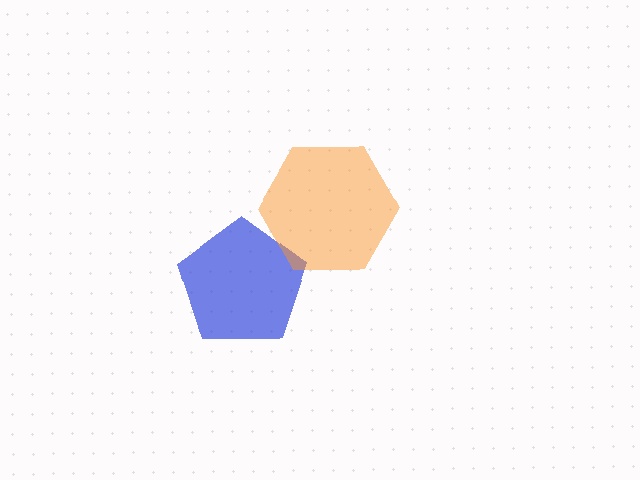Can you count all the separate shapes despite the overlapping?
Yes, there are 2 separate shapes.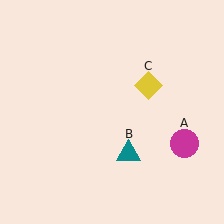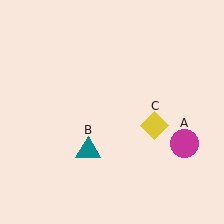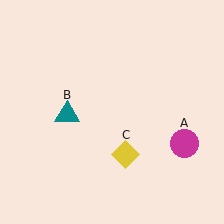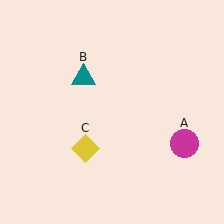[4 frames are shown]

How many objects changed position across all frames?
2 objects changed position: teal triangle (object B), yellow diamond (object C).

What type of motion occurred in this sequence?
The teal triangle (object B), yellow diamond (object C) rotated clockwise around the center of the scene.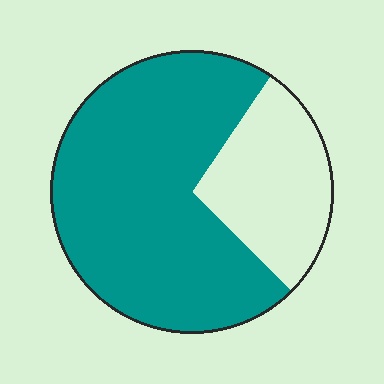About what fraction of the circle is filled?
About three quarters (3/4).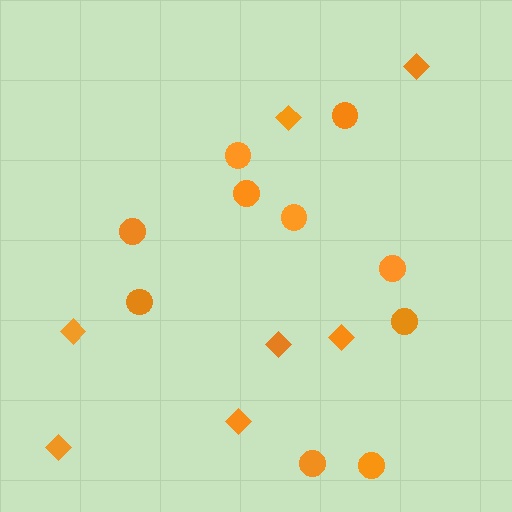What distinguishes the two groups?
There are 2 groups: one group of circles (10) and one group of diamonds (7).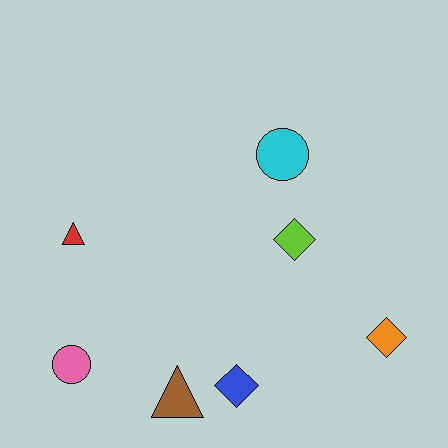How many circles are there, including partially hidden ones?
There are 2 circles.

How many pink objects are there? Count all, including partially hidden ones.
There is 1 pink object.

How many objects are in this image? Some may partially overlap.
There are 7 objects.